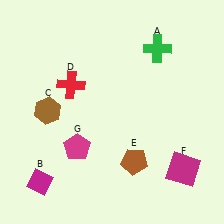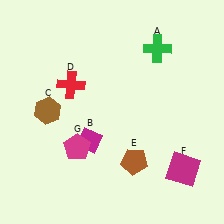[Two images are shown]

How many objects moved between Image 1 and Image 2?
1 object moved between the two images.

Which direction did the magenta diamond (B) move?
The magenta diamond (B) moved right.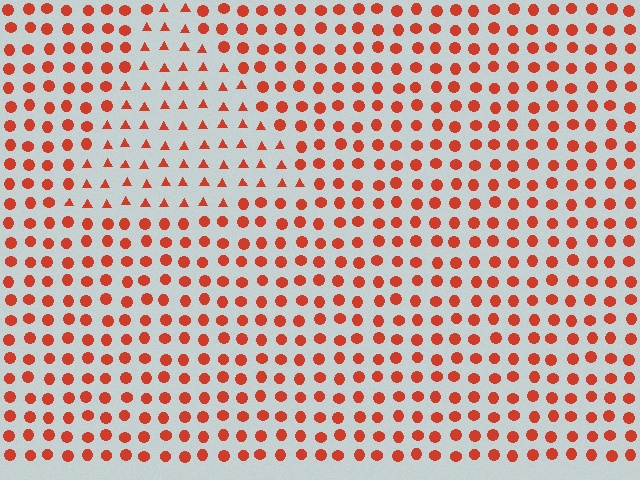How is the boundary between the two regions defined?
The boundary is defined by a change in element shape: triangles inside vs. circles outside. All elements share the same color and spacing.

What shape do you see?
I see a triangle.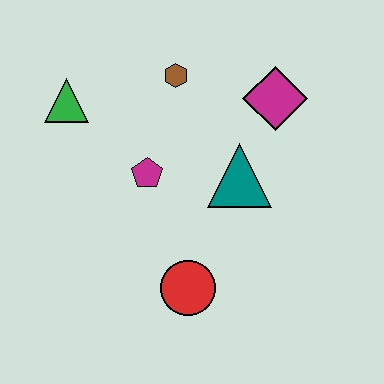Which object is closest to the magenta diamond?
The teal triangle is closest to the magenta diamond.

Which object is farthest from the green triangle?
The red circle is farthest from the green triangle.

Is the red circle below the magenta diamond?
Yes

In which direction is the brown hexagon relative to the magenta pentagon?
The brown hexagon is above the magenta pentagon.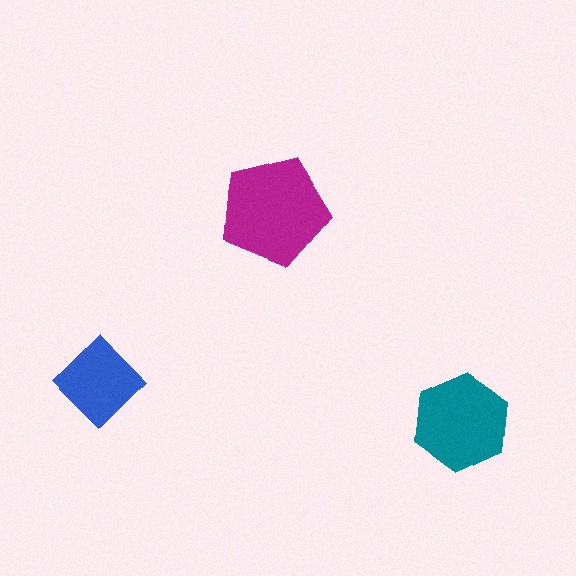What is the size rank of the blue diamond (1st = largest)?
3rd.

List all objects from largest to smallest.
The magenta pentagon, the teal hexagon, the blue diamond.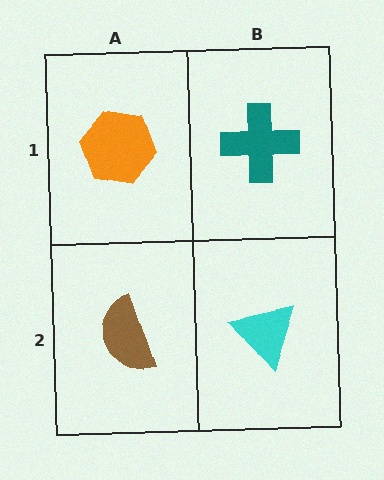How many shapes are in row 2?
2 shapes.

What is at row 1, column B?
A teal cross.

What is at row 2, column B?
A cyan triangle.